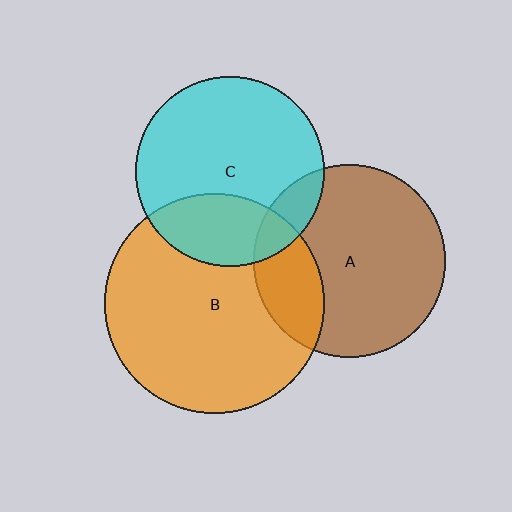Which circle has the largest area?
Circle B (orange).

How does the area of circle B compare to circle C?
Approximately 1.3 times.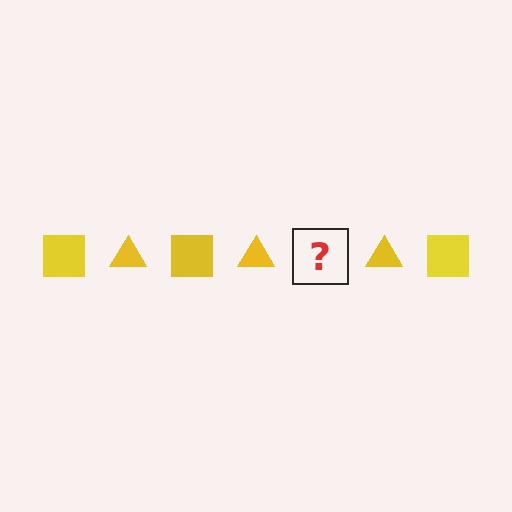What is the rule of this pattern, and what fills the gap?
The rule is that the pattern cycles through square, triangle shapes in yellow. The gap should be filled with a yellow square.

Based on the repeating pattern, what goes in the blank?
The blank should be a yellow square.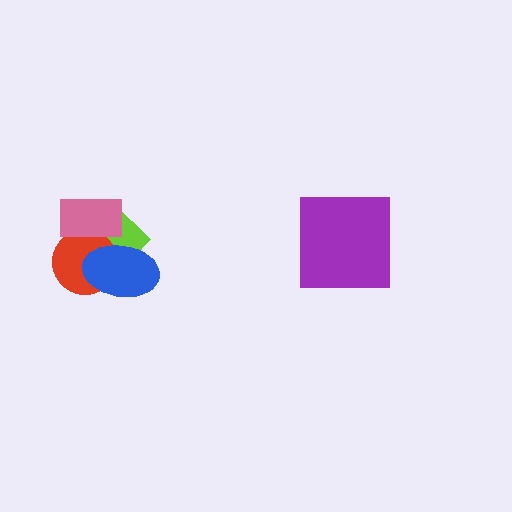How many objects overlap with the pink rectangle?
3 objects overlap with the pink rectangle.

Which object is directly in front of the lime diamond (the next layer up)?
The red circle is directly in front of the lime diamond.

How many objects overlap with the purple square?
0 objects overlap with the purple square.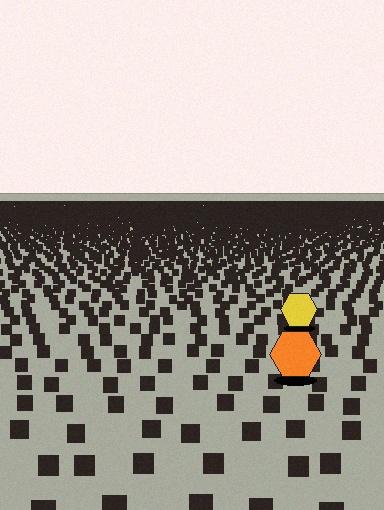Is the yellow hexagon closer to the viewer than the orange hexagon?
No. The orange hexagon is closer — you can tell from the texture gradient: the ground texture is coarser near it.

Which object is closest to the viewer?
The orange hexagon is closest. The texture marks near it are larger and more spread out.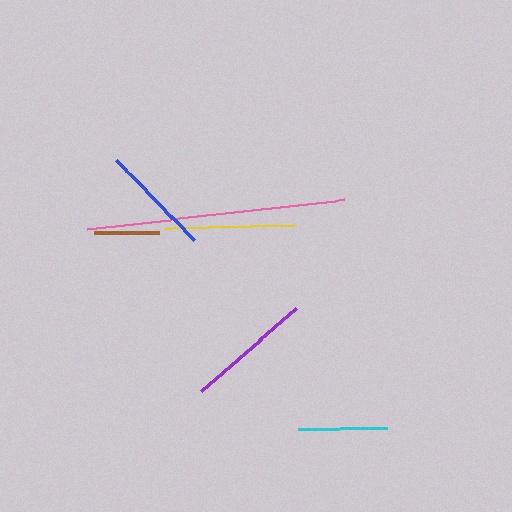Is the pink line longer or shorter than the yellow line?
The pink line is longer than the yellow line.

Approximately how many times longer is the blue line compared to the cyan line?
The blue line is approximately 1.3 times the length of the cyan line.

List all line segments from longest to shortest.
From longest to shortest: pink, yellow, purple, blue, cyan, brown.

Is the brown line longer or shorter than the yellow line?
The yellow line is longer than the brown line.